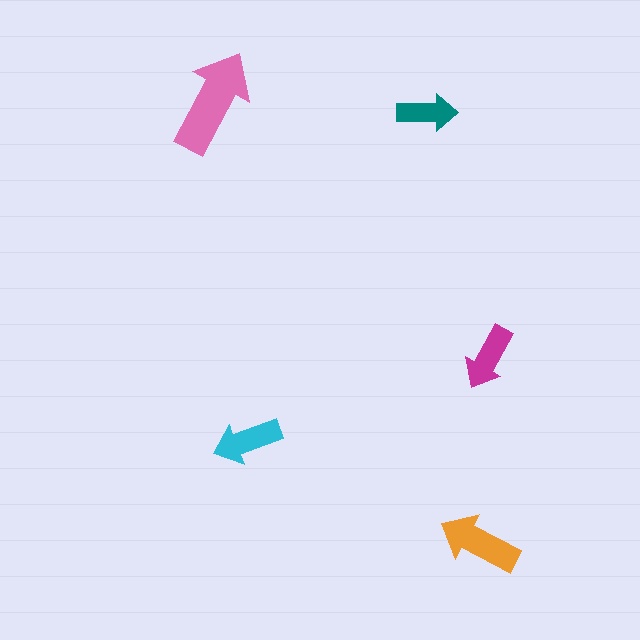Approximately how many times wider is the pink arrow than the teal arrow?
About 1.5 times wider.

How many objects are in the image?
There are 5 objects in the image.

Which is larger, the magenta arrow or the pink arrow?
The pink one.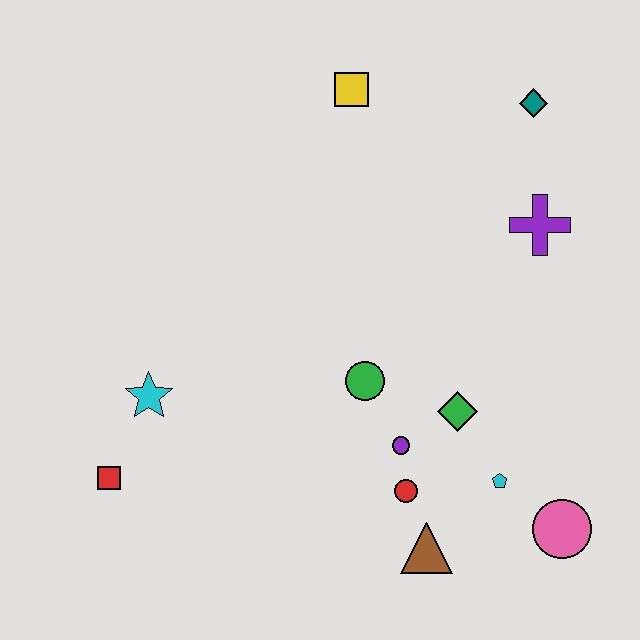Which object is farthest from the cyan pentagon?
The yellow square is farthest from the cyan pentagon.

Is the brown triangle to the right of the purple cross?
No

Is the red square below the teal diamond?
Yes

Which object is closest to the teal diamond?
The purple cross is closest to the teal diamond.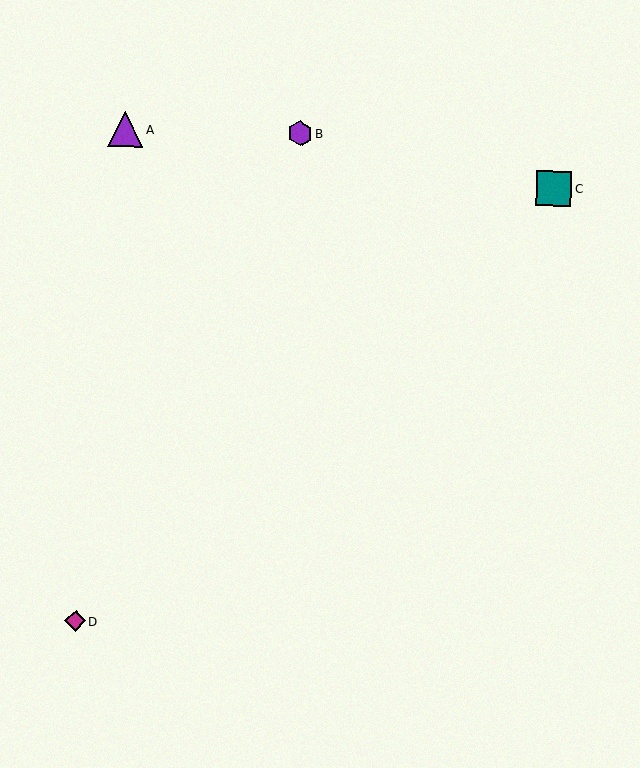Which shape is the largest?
The purple triangle (labeled A) is the largest.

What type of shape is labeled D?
Shape D is a magenta diamond.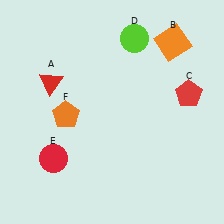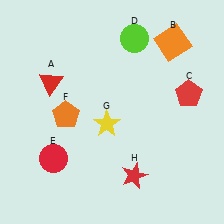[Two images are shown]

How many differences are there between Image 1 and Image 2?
There are 2 differences between the two images.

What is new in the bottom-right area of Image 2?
A red star (H) was added in the bottom-right area of Image 2.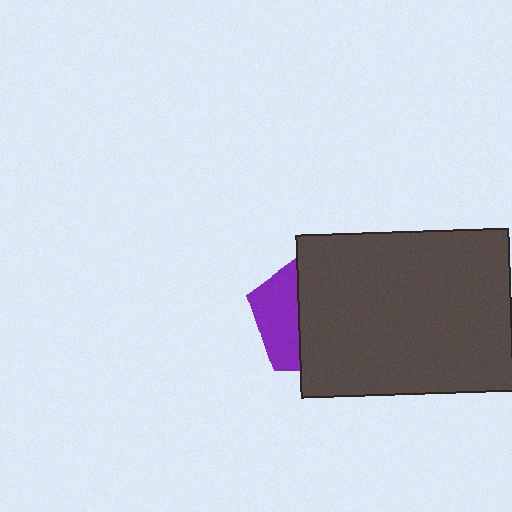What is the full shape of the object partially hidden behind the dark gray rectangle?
The partially hidden object is a purple pentagon.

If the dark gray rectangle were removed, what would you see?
You would see the complete purple pentagon.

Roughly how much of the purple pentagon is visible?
A small part of it is visible (roughly 35%).